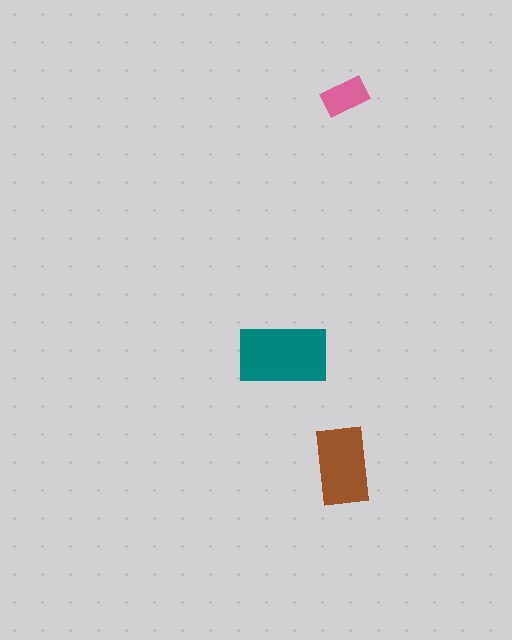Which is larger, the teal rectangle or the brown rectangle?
The teal one.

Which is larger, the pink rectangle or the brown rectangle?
The brown one.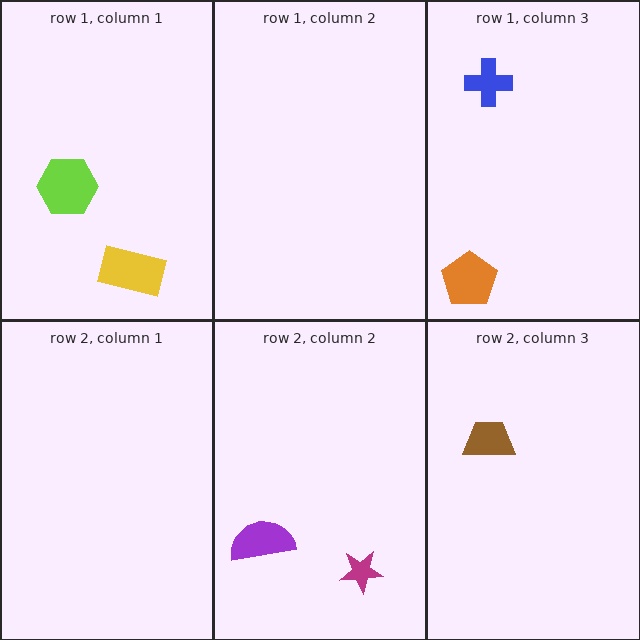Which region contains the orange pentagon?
The row 1, column 3 region.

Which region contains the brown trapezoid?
The row 2, column 3 region.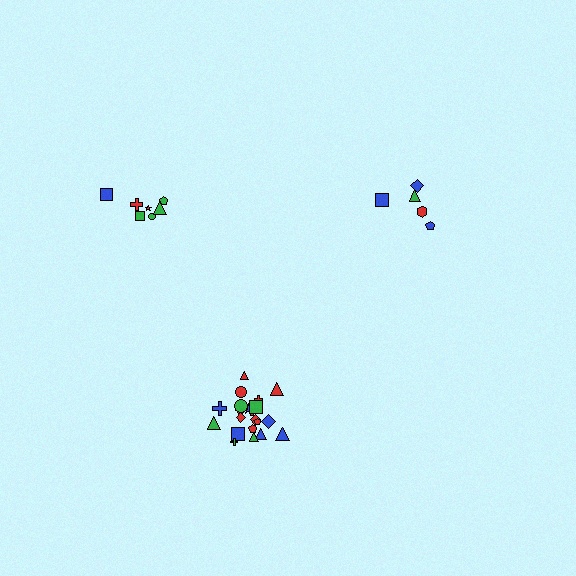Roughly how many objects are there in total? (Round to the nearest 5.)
Roughly 35 objects in total.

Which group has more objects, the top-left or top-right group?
The top-left group.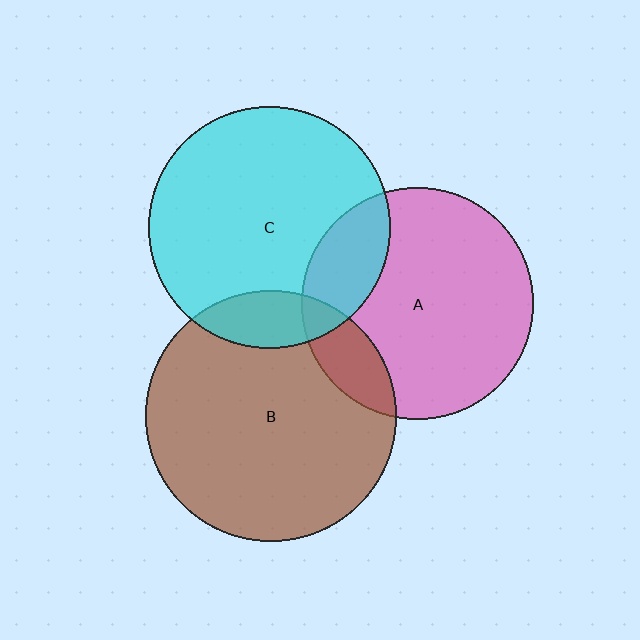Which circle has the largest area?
Circle B (brown).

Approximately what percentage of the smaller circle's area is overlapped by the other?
Approximately 15%.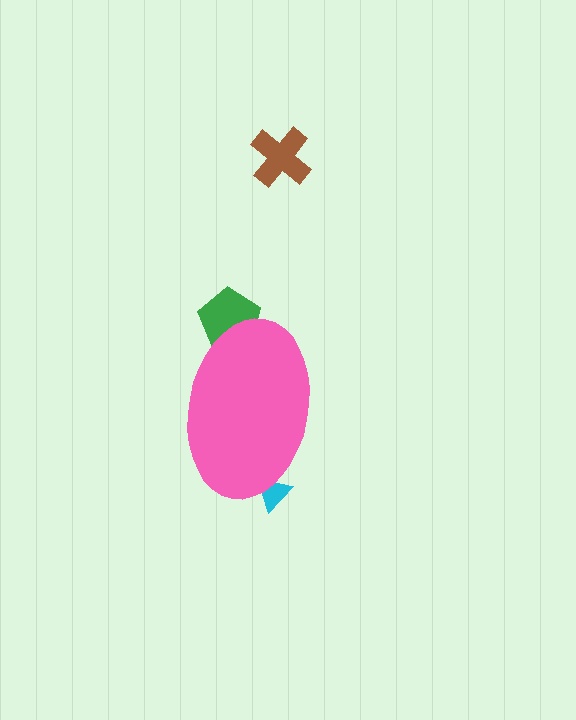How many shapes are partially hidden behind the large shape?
2 shapes are partially hidden.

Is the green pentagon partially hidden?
Yes, the green pentagon is partially hidden behind the pink ellipse.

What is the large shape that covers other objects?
A pink ellipse.